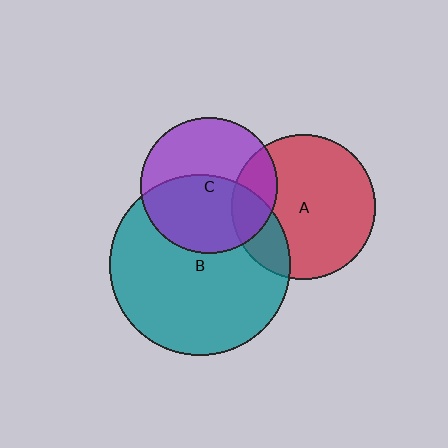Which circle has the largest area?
Circle B (teal).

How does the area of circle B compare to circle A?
Approximately 1.6 times.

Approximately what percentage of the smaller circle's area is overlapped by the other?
Approximately 20%.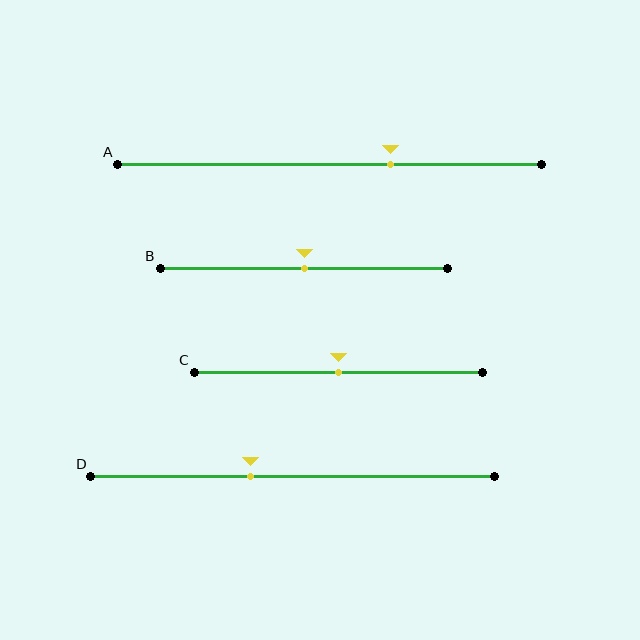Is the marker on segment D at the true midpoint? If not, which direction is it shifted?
No, the marker on segment D is shifted to the left by about 11% of the segment length.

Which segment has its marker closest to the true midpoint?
Segment B has its marker closest to the true midpoint.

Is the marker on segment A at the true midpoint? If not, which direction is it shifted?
No, the marker on segment A is shifted to the right by about 14% of the segment length.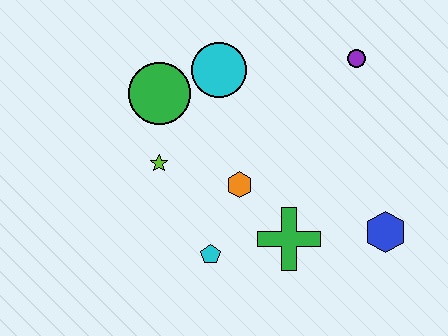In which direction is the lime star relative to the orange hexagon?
The lime star is to the left of the orange hexagon.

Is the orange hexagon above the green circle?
No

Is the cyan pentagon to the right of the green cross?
No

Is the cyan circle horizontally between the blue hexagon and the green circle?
Yes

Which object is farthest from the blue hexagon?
The green circle is farthest from the blue hexagon.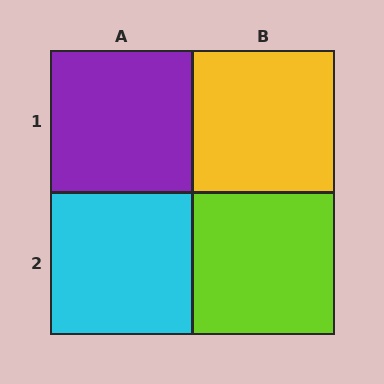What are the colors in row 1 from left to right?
Purple, yellow.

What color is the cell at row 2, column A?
Cyan.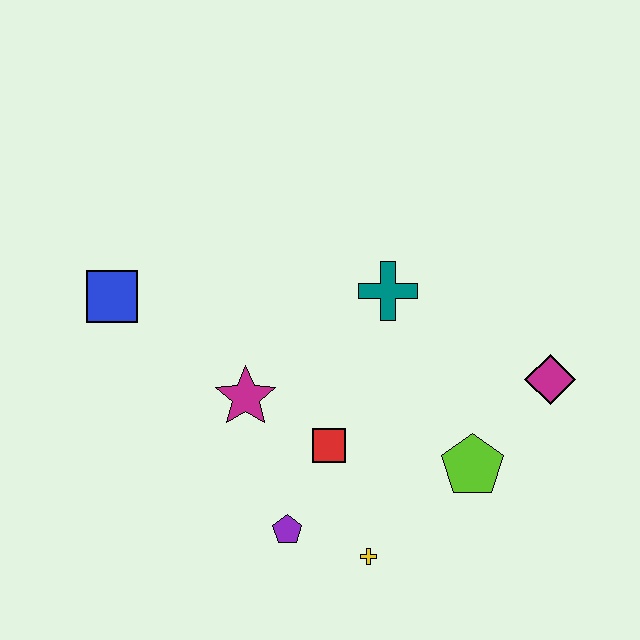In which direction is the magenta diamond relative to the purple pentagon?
The magenta diamond is to the right of the purple pentagon.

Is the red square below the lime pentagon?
No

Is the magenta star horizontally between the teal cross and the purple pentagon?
No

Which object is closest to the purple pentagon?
The yellow cross is closest to the purple pentagon.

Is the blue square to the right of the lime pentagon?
No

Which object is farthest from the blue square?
The magenta diamond is farthest from the blue square.